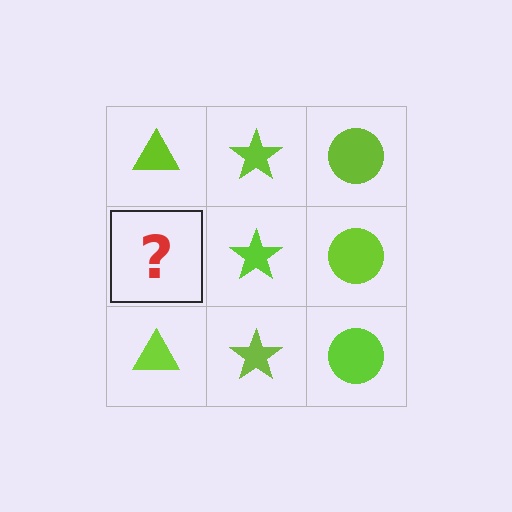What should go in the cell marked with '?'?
The missing cell should contain a lime triangle.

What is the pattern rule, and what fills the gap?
The rule is that each column has a consistent shape. The gap should be filled with a lime triangle.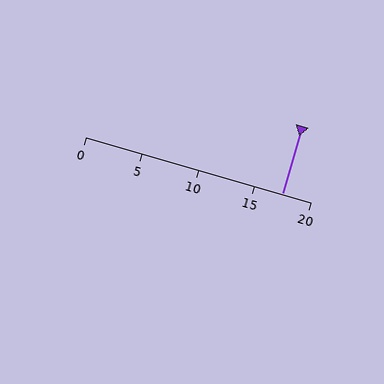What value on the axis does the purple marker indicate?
The marker indicates approximately 17.5.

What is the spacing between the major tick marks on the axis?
The major ticks are spaced 5 apart.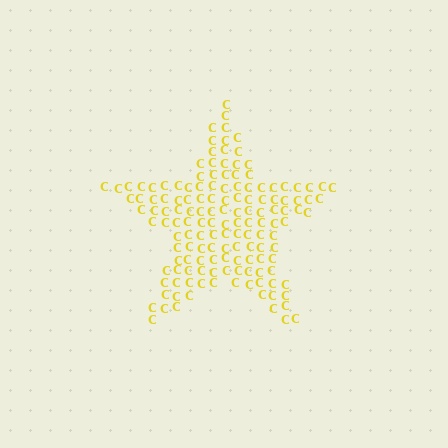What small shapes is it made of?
It is made of small letter C's.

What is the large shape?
The large shape is a star.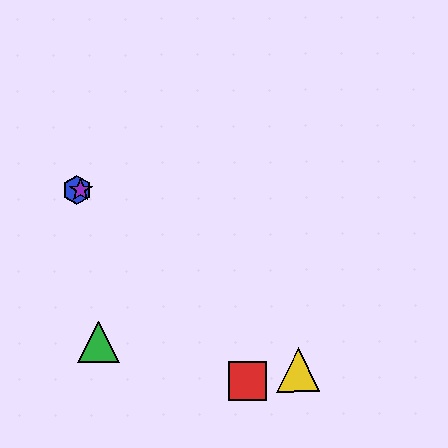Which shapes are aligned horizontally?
The blue hexagon, the purple star are aligned horizontally.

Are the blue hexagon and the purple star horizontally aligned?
Yes, both are at y≈190.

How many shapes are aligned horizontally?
2 shapes (the blue hexagon, the purple star) are aligned horizontally.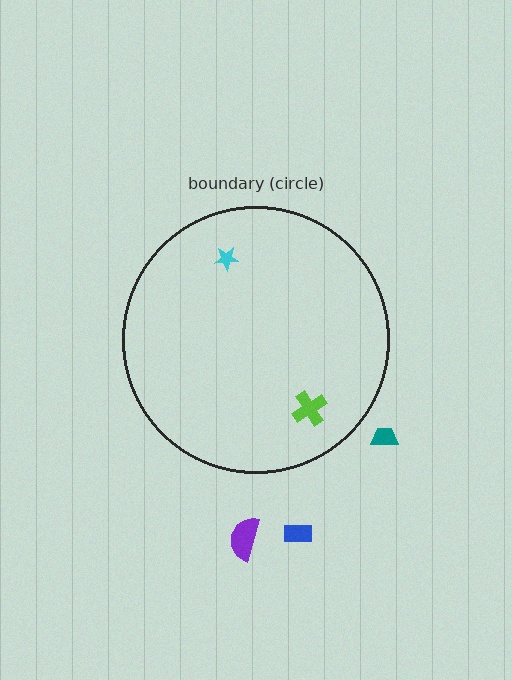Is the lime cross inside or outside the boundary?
Inside.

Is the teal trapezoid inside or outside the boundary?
Outside.